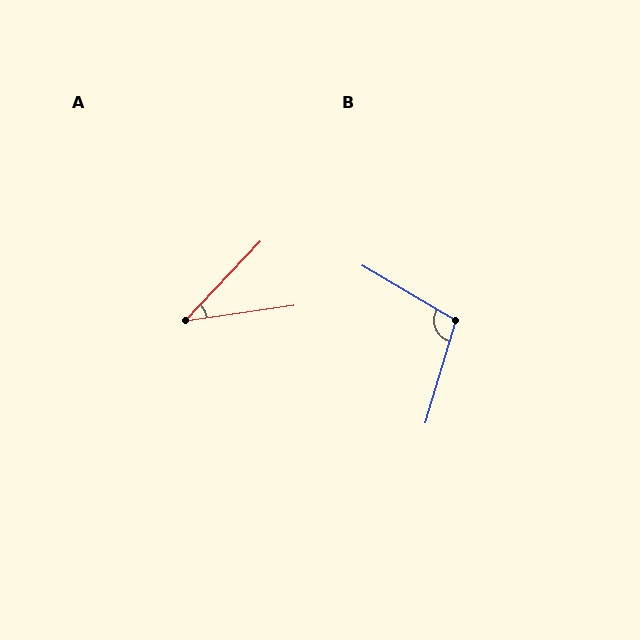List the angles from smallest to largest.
A (38°), B (103°).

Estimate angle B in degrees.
Approximately 103 degrees.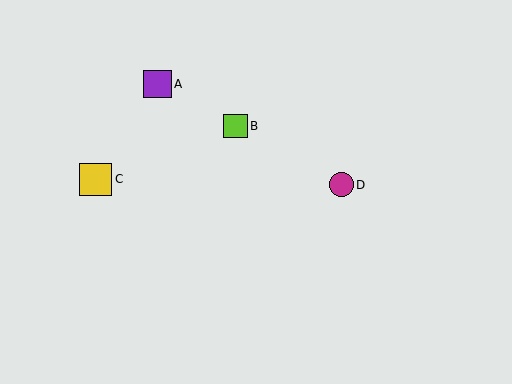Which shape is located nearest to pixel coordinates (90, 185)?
The yellow square (labeled C) at (95, 179) is nearest to that location.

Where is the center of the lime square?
The center of the lime square is at (236, 126).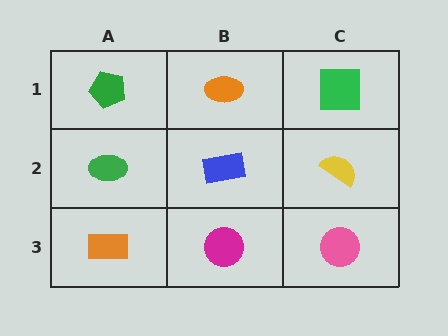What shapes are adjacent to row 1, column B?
A blue rectangle (row 2, column B), a green pentagon (row 1, column A), a green square (row 1, column C).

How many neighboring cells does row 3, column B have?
3.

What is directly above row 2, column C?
A green square.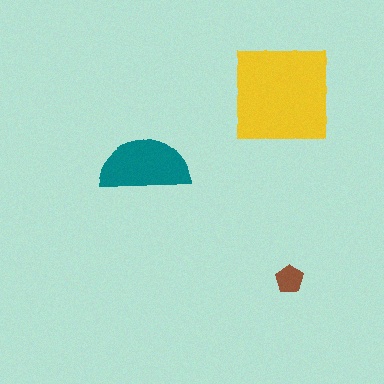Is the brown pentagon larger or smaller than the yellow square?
Smaller.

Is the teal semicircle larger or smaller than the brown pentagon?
Larger.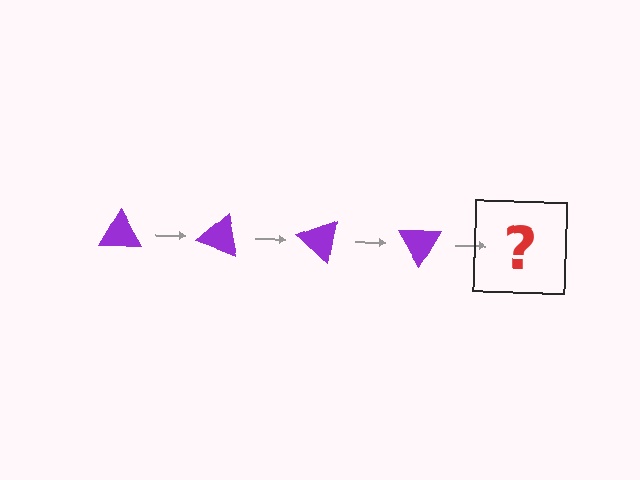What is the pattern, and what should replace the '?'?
The pattern is that the triangle rotates 20 degrees each step. The '?' should be a purple triangle rotated 80 degrees.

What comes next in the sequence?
The next element should be a purple triangle rotated 80 degrees.